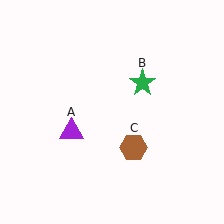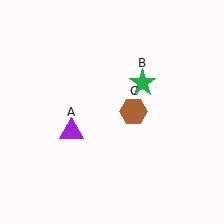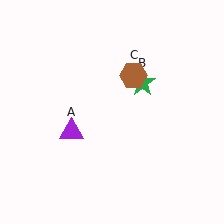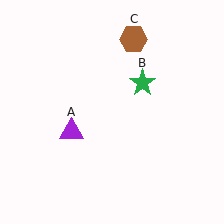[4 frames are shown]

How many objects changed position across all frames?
1 object changed position: brown hexagon (object C).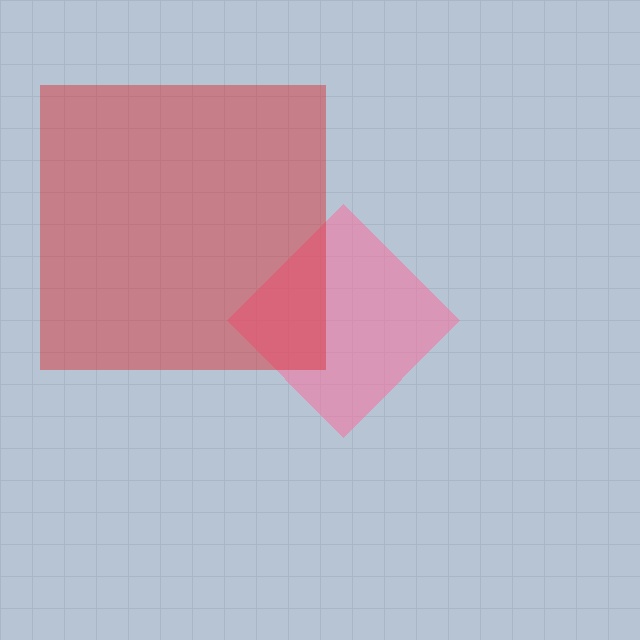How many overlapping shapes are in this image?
There are 2 overlapping shapes in the image.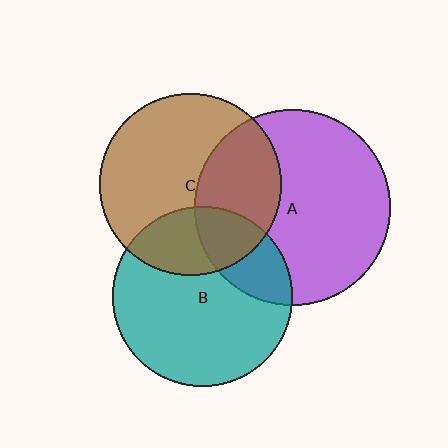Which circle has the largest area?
Circle A (purple).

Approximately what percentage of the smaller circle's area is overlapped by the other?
Approximately 25%.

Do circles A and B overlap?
Yes.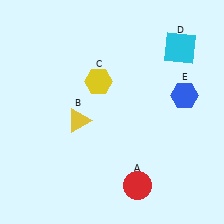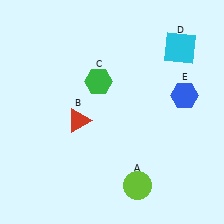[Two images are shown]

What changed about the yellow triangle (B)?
In Image 1, B is yellow. In Image 2, it changed to red.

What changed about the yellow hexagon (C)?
In Image 1, C is yellow. In Image 2, it changed to green.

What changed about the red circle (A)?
In Image 1, A is red. In Image 2, it changed to lime.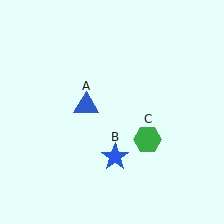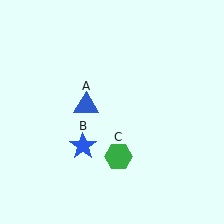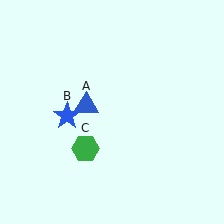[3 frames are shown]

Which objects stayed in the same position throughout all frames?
Blue triangle (object A) remained stationary.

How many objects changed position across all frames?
2 objects changed position: blue star (object B), green hexagon (object C).